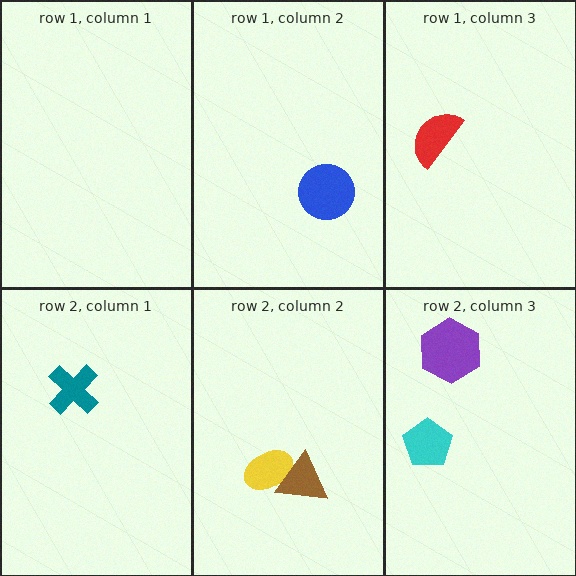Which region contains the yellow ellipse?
The row 2, column 2 region.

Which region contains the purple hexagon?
The row 2, column 3 region.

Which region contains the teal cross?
The row 2, column 1 region.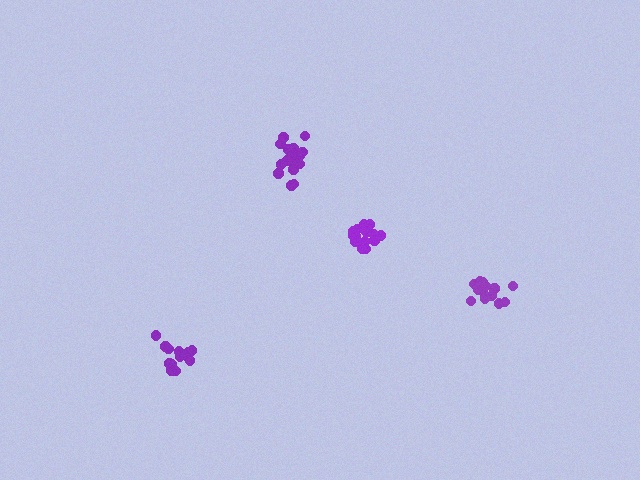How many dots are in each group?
Group 1: 19 dots, Group 2: 14 dots, Group 3: 14 dots, Group 4: 14 dots (61 total).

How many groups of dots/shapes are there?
There are 4 groups.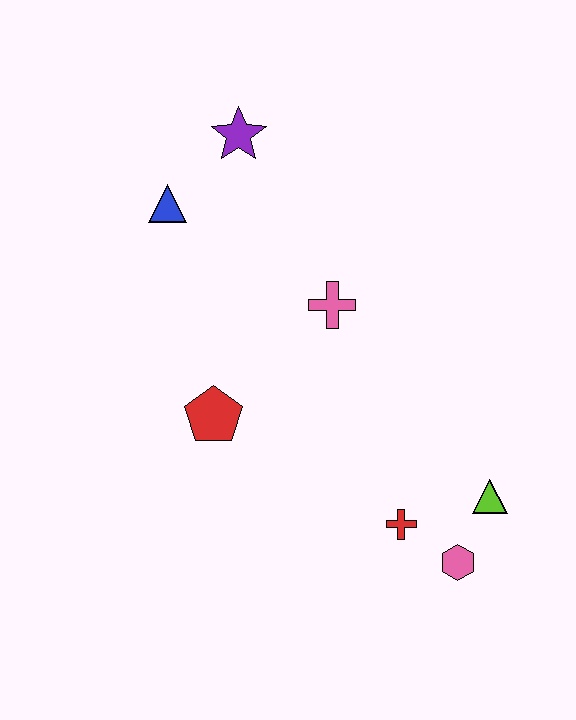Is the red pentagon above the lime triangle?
Yes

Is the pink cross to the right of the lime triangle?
No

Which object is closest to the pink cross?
The red pentagon is closest to the pink cross.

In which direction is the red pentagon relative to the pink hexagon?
The red pentagon is to the left of the pink hexagon.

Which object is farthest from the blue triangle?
The pink hexagon is farthest from the blue triangle.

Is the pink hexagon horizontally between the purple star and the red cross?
No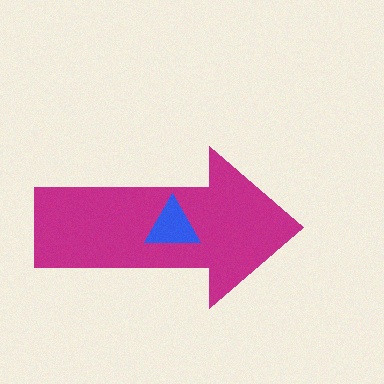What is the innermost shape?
The blue triangle.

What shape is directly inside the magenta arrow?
The blue triangle.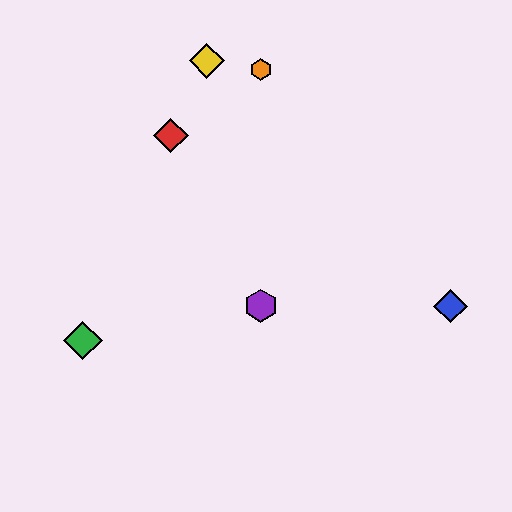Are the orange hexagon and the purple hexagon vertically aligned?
Yes, both are at x≈261.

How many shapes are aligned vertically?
2 shapes (the purple hexagon, the orange hexagon) are aligned vertically.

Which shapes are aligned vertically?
The purple hexagon, the orange hexagon are aligned vertically.